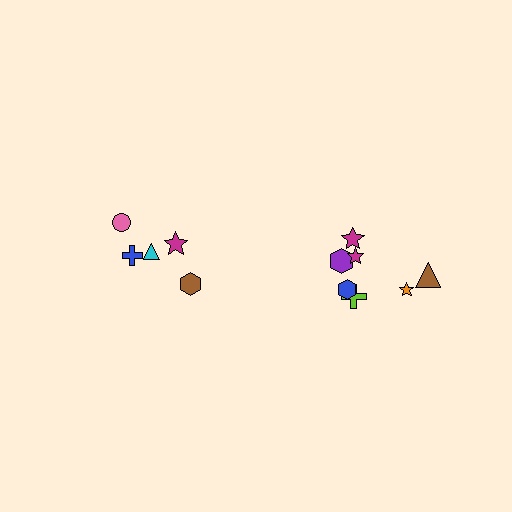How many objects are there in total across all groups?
There are 12 objects.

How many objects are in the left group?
There are 5 objects.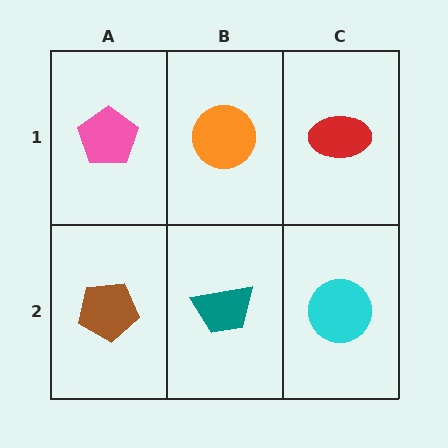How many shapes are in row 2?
3 shapes.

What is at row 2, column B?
A teal trapezoid.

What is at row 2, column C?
A cyan circle.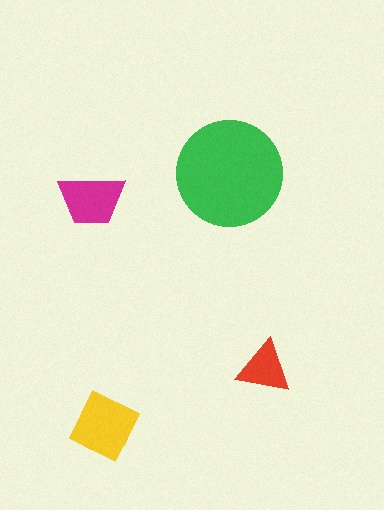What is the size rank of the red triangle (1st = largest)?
4th.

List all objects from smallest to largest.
The red triangle, the magenta trapezoid, the yellow square, the green circle.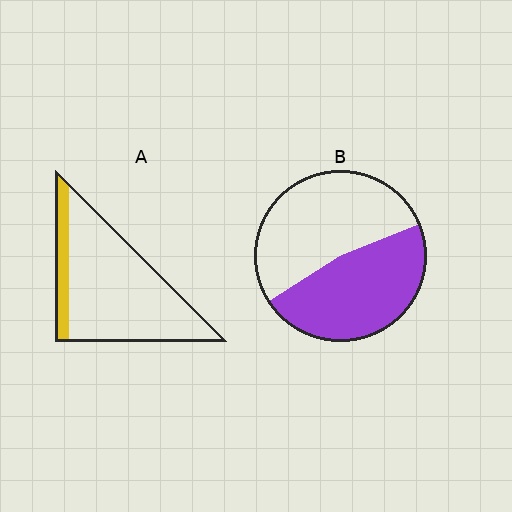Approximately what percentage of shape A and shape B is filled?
A is approximately 15% and B is approximately 45%.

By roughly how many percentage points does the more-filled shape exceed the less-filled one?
By roughly 30 percentage points (B over A).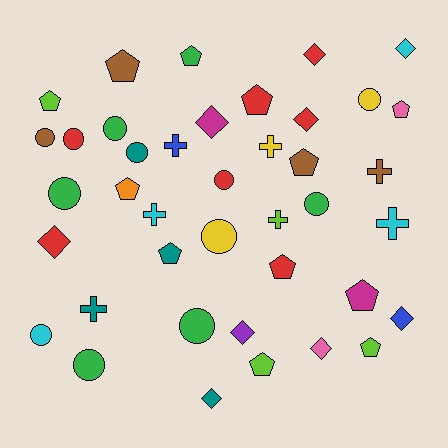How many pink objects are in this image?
There are 2 pink objects.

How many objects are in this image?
There are 40 objects.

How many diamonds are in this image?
There are 9 diamonds.